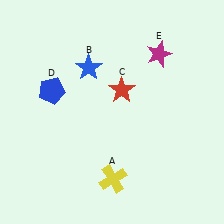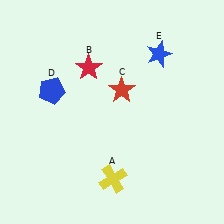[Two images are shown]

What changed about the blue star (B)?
In Image 1, B is blue. In Image 2, it changed to red.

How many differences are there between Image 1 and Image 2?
There are 2 differences between the two images.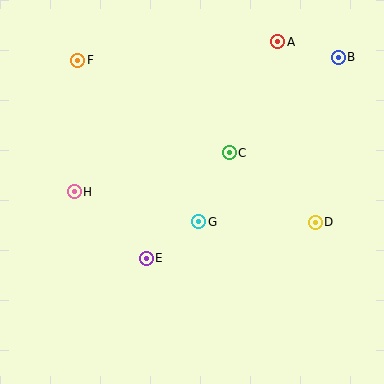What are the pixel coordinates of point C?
Point C is at (229, 153).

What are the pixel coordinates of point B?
Point B is at (338, 57).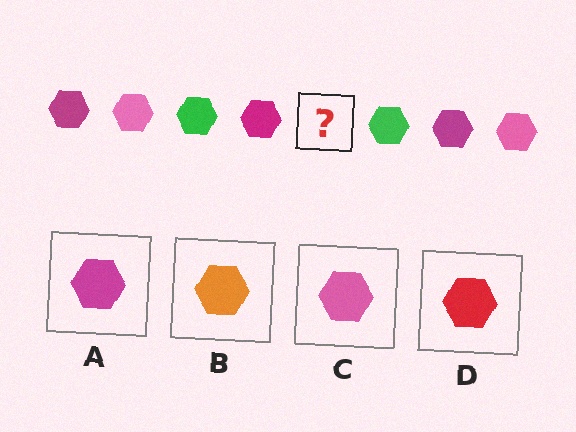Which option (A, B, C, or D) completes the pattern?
C.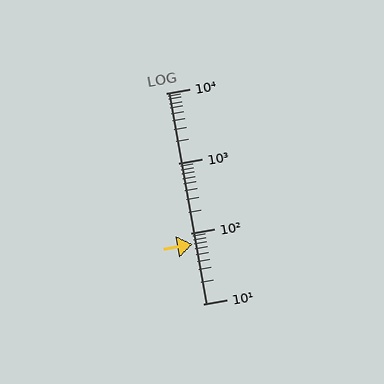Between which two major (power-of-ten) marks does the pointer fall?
The pointer is between 10 and 100.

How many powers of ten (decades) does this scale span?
The scale spans 3 decades, from 10 to 10000.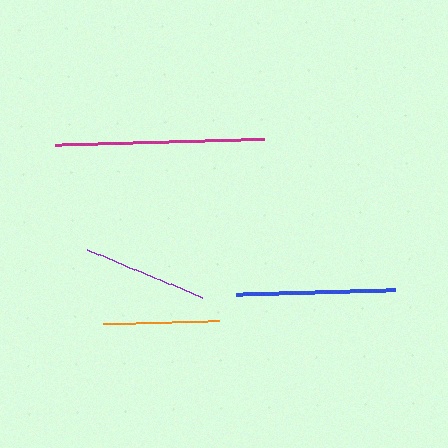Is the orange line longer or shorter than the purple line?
The purple line is longer than the orange line.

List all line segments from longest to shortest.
From longest to shortest: magenta, blue, purple, orange.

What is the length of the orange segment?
The orange segment is approximately 116 pixels long.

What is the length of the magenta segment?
The magenta segment is approximately 209 pixels long.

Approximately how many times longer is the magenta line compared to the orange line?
The magenta line is approximately 1.8 times the length of the orange line.